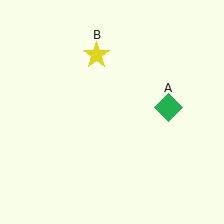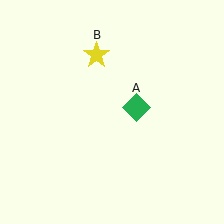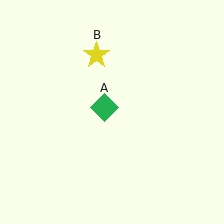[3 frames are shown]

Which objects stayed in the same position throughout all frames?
Yellow star (object B) remained stationary.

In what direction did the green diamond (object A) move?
The green diamond (object A) moved left.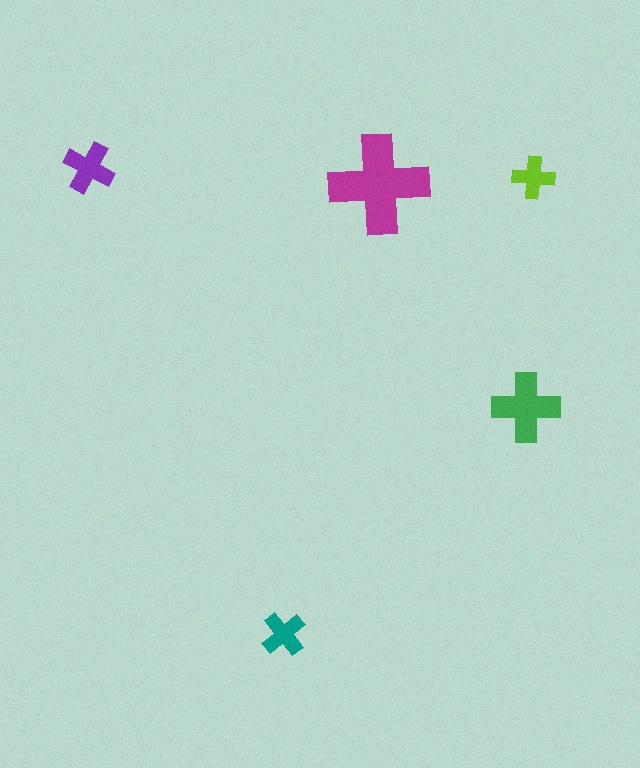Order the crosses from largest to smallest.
the magenta one, the green one, the purple one, the teal one, the lime one.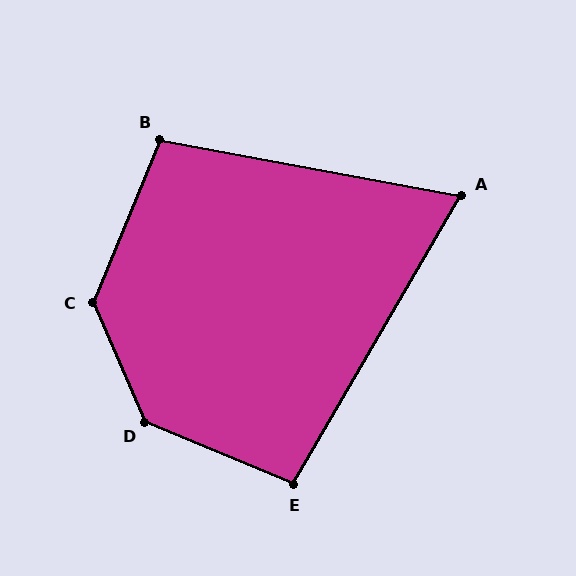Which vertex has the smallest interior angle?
A, at approximately 70 degrees.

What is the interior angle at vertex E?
Approximately 97 degrees (obtuse).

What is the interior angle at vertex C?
Approximately 134 degrees (obtuse).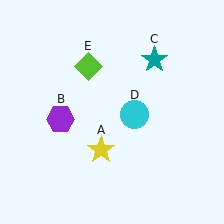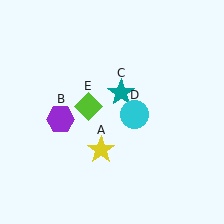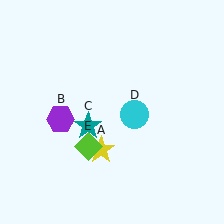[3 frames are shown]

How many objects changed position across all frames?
2 objects changed position: teal star (object C), lime diamond (object E).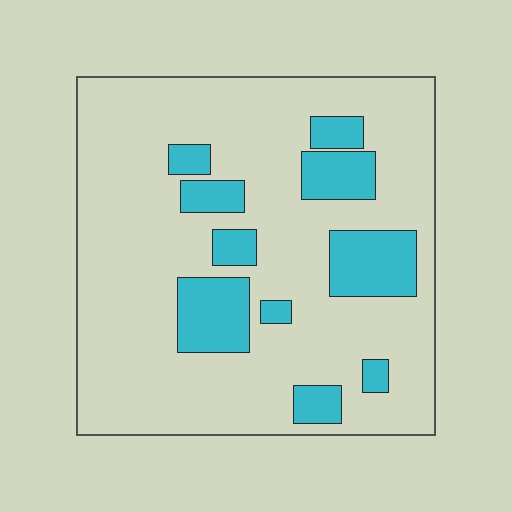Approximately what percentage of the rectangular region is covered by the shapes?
Approximately 20%.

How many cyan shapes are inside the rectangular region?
10.